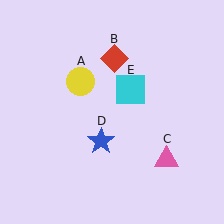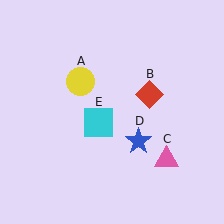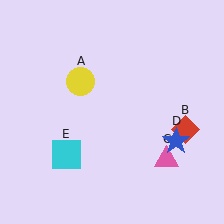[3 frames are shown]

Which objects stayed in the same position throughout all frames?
Yellow circle (object A) and pink triangle (object C) remained stationary.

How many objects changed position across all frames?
3 objects changed position: red diamond (object B), blue star (object D), cyan square (object E).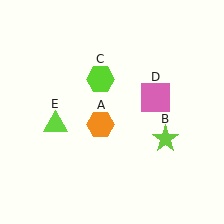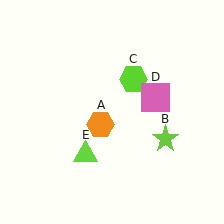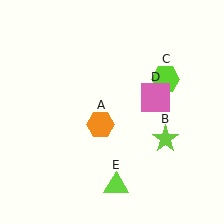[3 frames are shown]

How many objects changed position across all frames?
2 objects changed position: lime hexagon (object C), lime triangle (object E).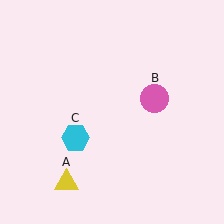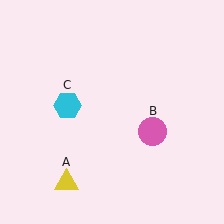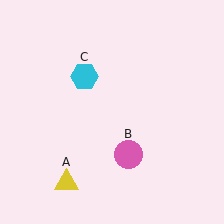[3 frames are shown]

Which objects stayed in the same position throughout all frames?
Yellow triangle (object A) remained stationary.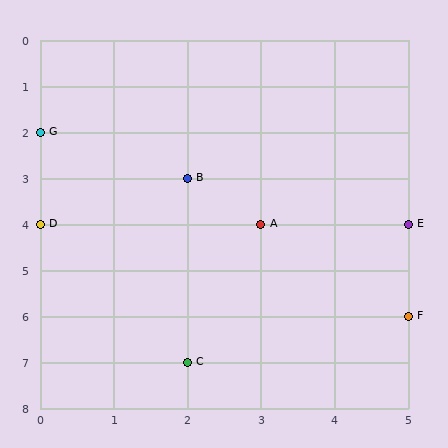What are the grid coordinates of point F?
Point F is at grid coordinates (5, 6).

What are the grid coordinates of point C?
Point C is at grid coordinates (2, 7).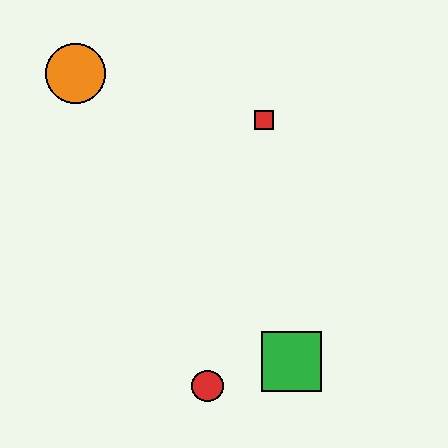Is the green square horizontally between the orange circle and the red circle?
No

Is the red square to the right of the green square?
No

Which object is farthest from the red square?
The red circle is farthest from the red square.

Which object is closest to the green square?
The red circle is closest to the green square.